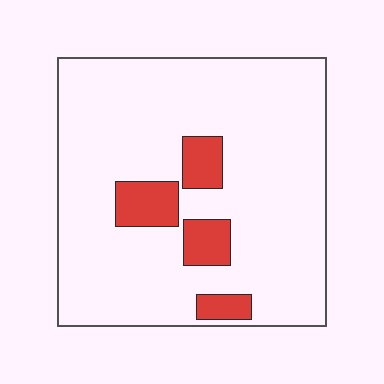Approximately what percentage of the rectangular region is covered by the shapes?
Approximately 10%.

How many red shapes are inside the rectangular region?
4.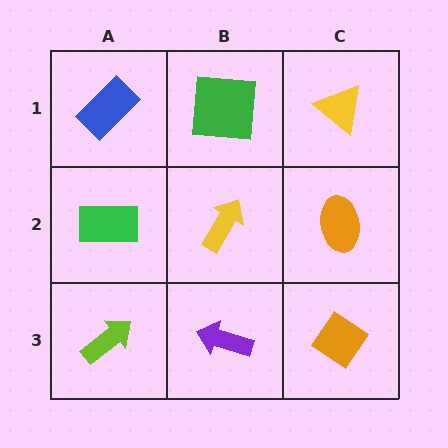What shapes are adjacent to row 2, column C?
A yellow triangle (row 1, column C), an orange diamond (row 3, column C), a yellow arrow (row 2, column B).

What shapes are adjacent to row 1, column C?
An orange ellipse (row 2, column C), a green square (row 1, column B).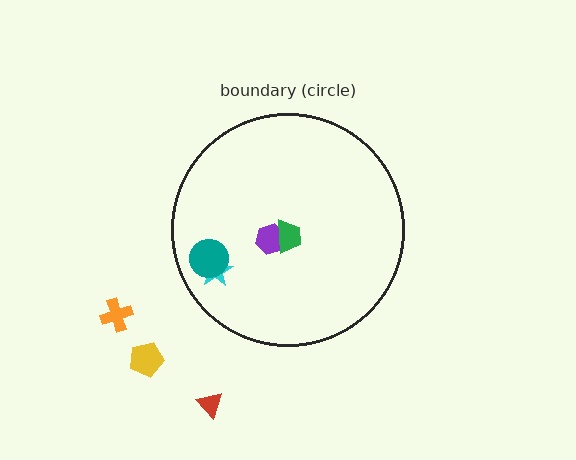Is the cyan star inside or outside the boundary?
Inside.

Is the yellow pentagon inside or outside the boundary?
Outside.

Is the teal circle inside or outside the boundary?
Inside.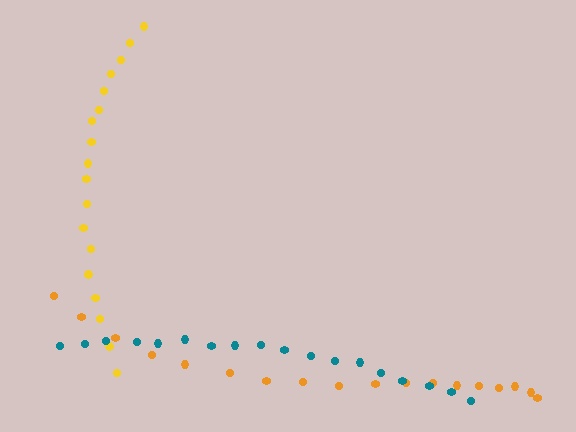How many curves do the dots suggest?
There are 3 distinct paths.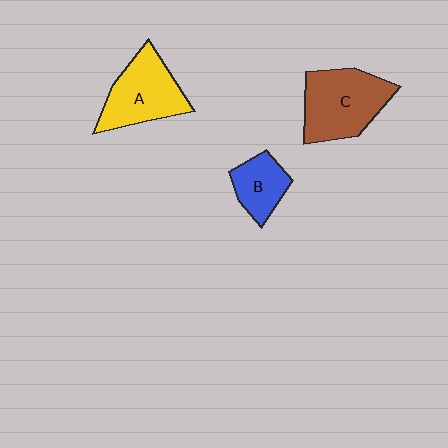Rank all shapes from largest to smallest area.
From largest to smallest: C (brown), A (yellow), B (blue).